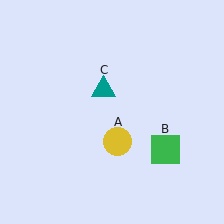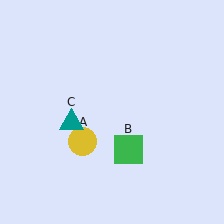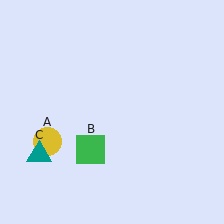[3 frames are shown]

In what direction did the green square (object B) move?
The green square (object B) moved left.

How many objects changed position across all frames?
3 objects changed position: yellow circle (object A), green square (object B), teal triangle (object C).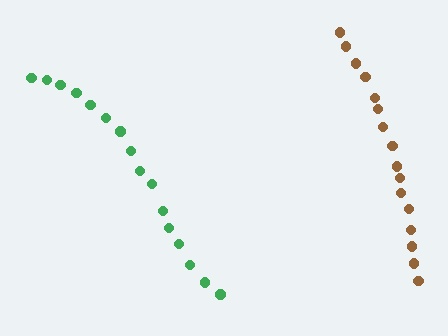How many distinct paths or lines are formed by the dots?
There are 2 distinct paths.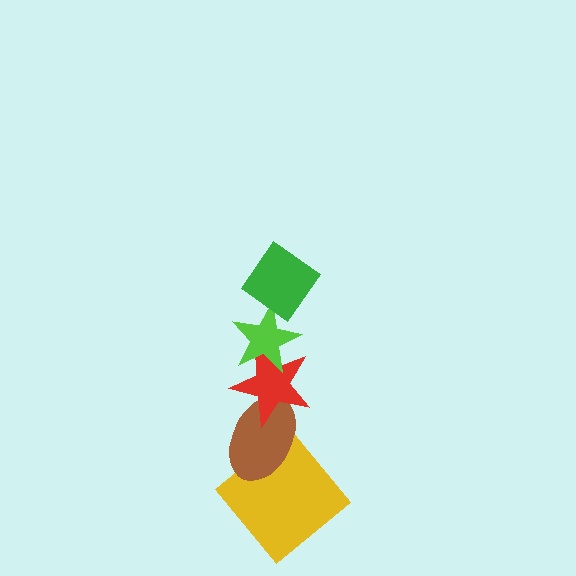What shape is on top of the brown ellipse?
The red star is on top of the brown ellipse.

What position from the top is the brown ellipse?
The brown ellipse is 4th from the top.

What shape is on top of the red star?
The lime star is on top of the red star.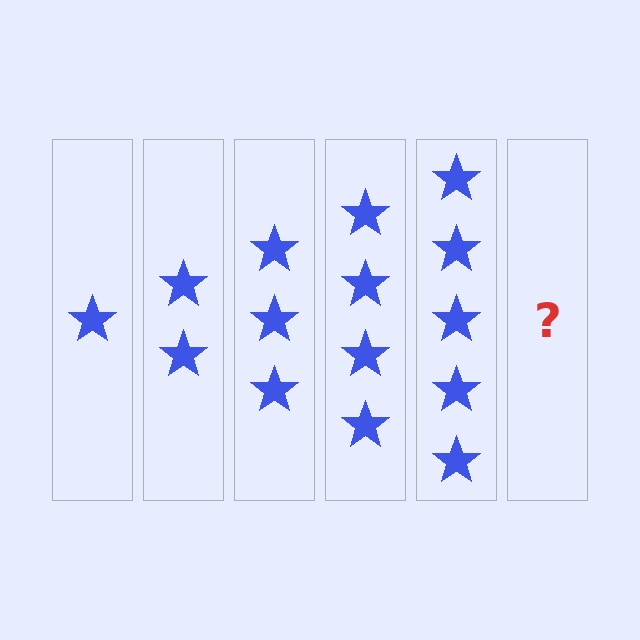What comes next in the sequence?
The next element should be 6 stars.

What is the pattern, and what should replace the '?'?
The pattern is that each step adds one more star. The '?' should be 6 stars.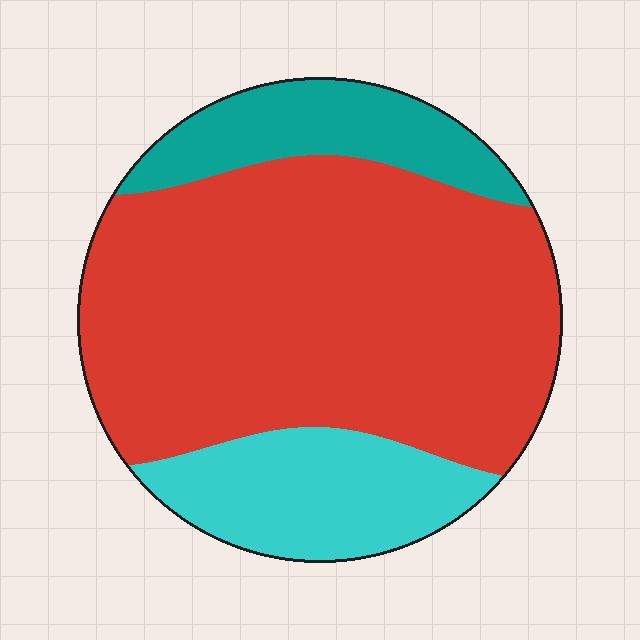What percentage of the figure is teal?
Teal covers around 15% of the figure.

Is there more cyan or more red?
Red.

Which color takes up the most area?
Red, at roughly 65%.